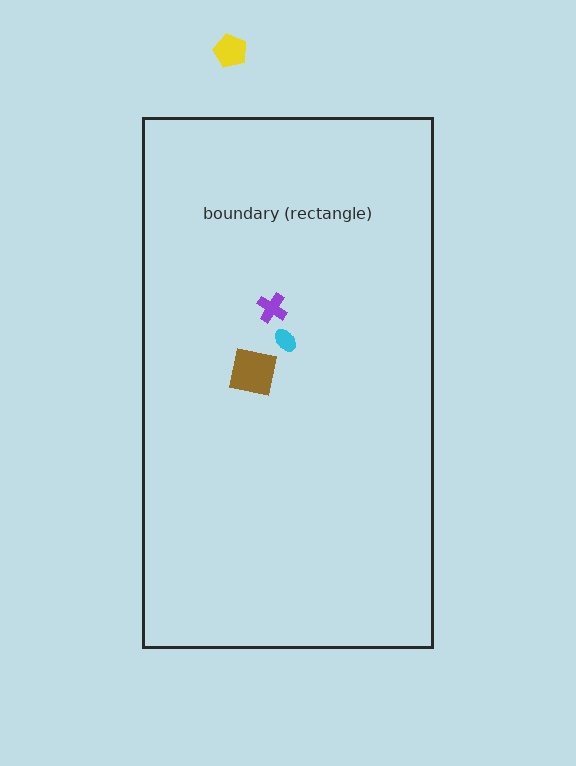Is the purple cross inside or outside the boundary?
Inside.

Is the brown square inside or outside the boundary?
Inside.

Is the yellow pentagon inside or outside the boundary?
Outside.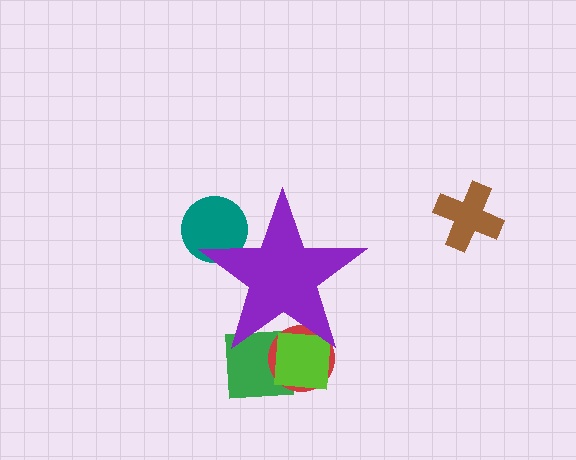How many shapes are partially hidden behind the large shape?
4 shapes are partially hidden.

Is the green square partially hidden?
Yes, the green square is partially hidden behind the purple star.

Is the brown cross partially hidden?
No, the brown cross is fully visible.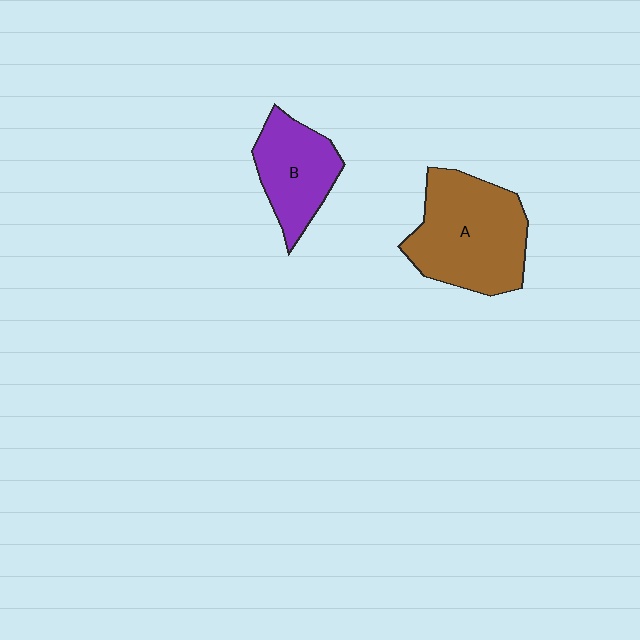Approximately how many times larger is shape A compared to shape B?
Approximately 1.6 times.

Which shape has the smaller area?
Shape B (purple).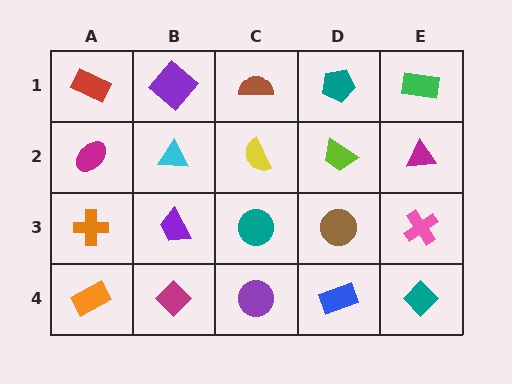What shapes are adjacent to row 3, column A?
A magenta ellipse (row 2, column A), an orange rectangle (row 4, column A), a purple trapezoid (row 3, column B).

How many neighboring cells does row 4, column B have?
3.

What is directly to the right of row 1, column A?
A purple diamond.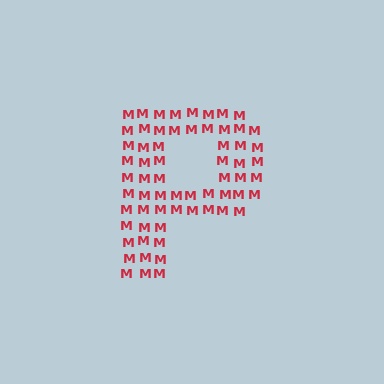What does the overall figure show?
The overall figure shows the letter P.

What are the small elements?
The small elements are letter M's.